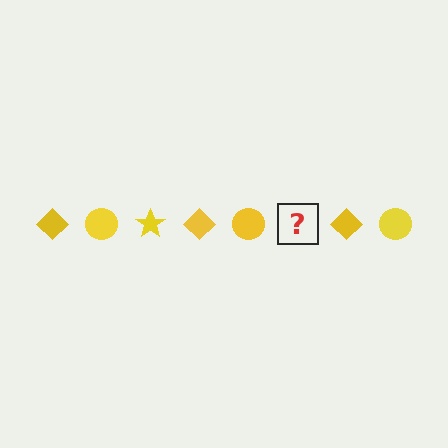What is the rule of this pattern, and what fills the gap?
The rule is that the pattern cycles through diamond, circle, star shapes in yellow. The gap should be filled with a yellow star.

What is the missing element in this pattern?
The missing element is a yellow star.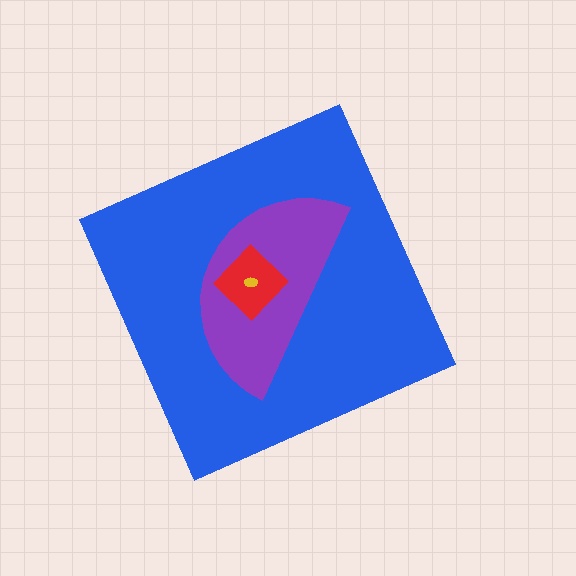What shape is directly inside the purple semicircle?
The red diamond.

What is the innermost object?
The yellow ellipse.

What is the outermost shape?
The blue diamond.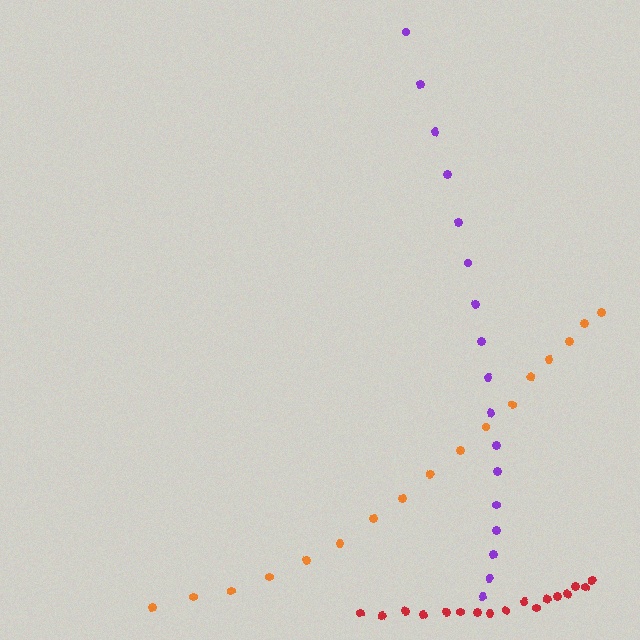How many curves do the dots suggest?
There are 3 distinct paths.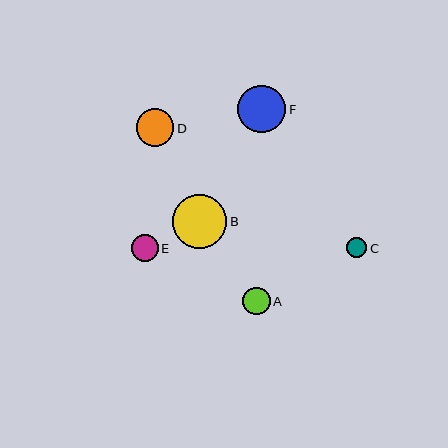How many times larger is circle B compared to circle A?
Circle B is approximately 2.0 times the size of circle A.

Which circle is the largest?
Circle B is the largest with a size of approximately 54 pixels.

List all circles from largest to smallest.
From largest to smallest: B, F, D, A, E, C.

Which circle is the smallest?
Circle C is the smallest with a size of approximately 20 pixels.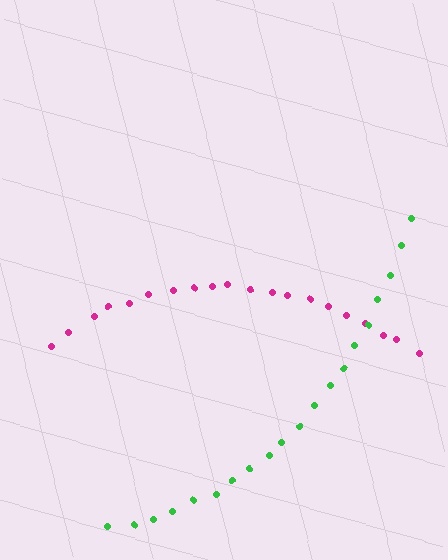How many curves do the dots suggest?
There are 2 distinct paths.